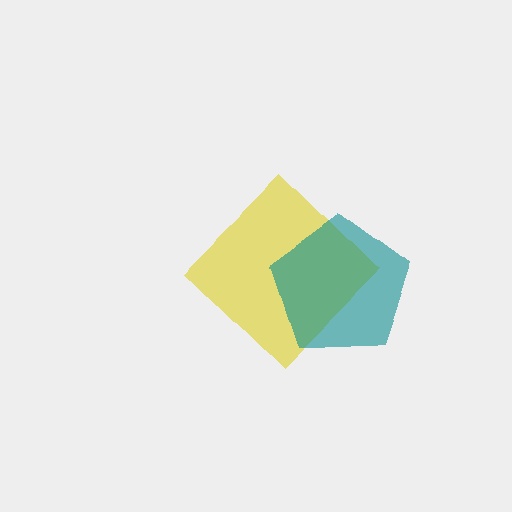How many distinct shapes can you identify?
There are 2 distinct shapes: a yellow diamond, a teal pentagon.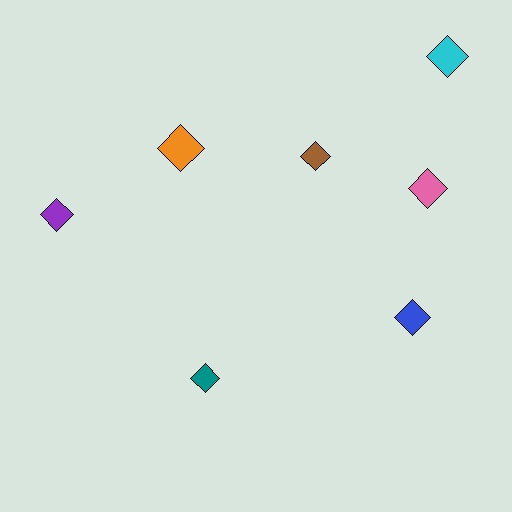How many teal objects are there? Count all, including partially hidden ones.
There is 1 teal object.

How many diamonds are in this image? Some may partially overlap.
There are 7 diamonds.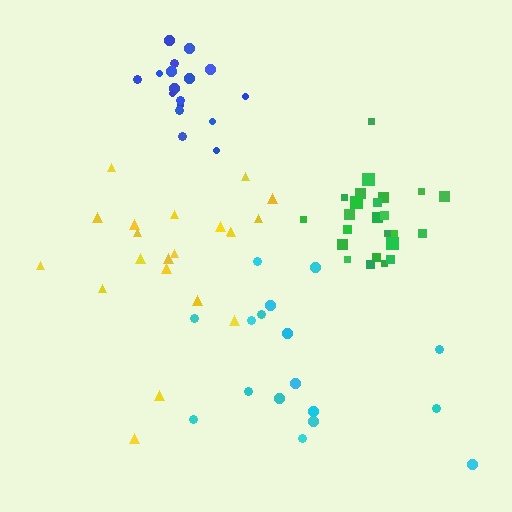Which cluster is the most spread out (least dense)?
Cyan.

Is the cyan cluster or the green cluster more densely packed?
Green.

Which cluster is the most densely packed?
Green.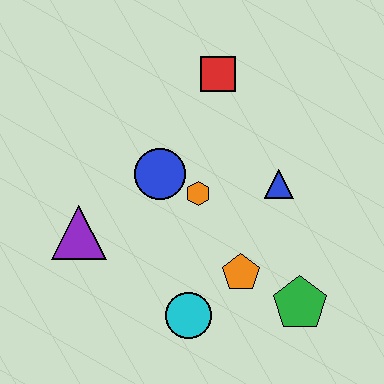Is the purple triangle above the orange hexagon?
No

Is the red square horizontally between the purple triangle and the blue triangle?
Yes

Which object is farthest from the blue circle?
The green pentagon is farthest from the blue circle.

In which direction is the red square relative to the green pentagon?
The red square is above the green pentagon.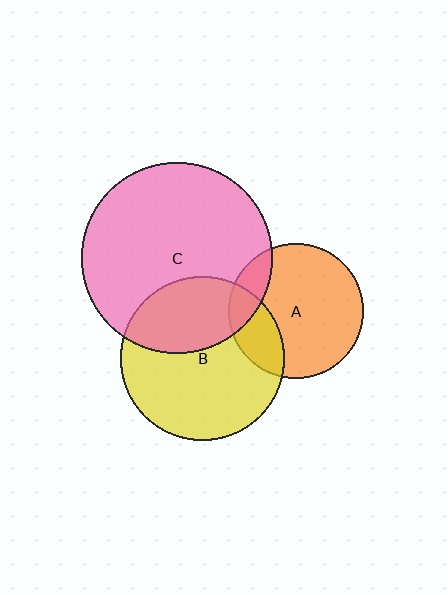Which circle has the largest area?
Circle C (pink).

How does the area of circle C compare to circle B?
Approximately 1.4 times.